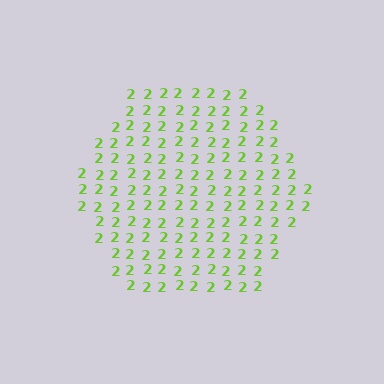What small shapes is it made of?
It is made of small digit 2's.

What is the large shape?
The large shape is a hexagon.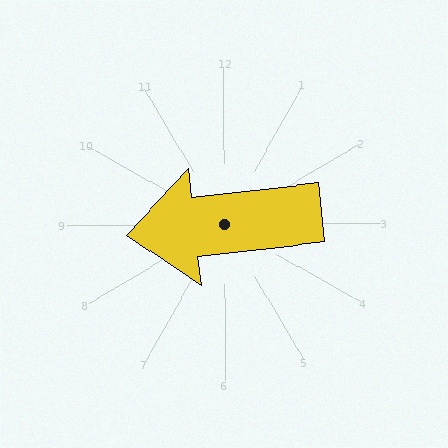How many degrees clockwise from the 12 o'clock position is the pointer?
Approximately 264 degrees.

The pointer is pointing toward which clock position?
Roughly 9 o'clock.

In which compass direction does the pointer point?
West.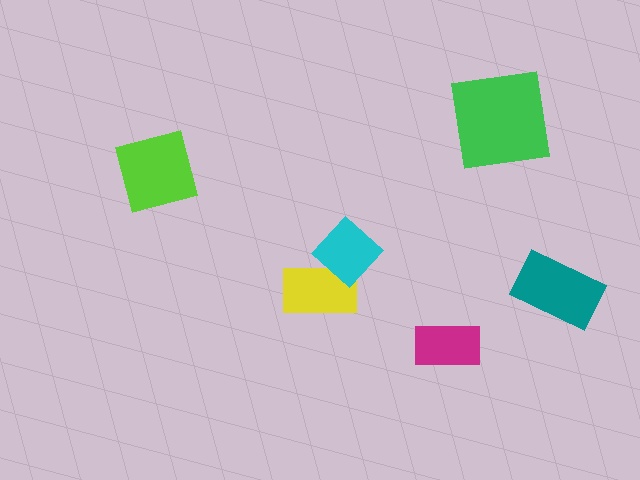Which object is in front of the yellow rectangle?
The cyan diamond is in front of the yellow rectangle.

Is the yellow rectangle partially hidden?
Yes, it is partially covered by another shape.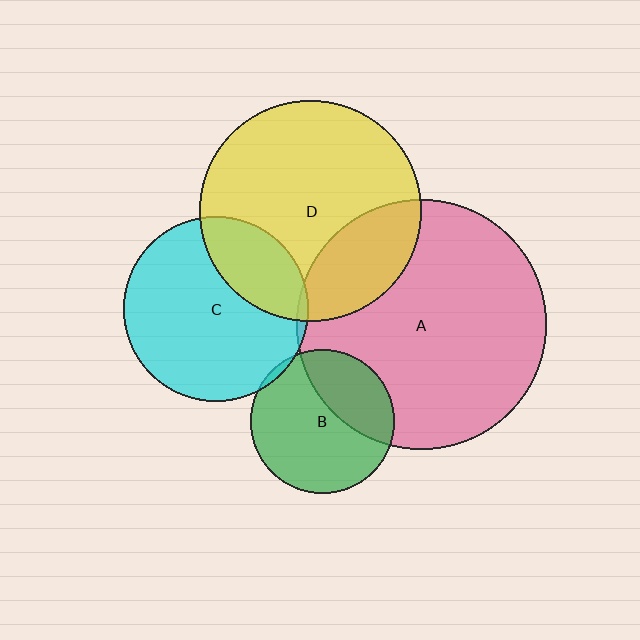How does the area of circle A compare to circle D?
Approximately 1.3 times.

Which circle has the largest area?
Circle A (pink).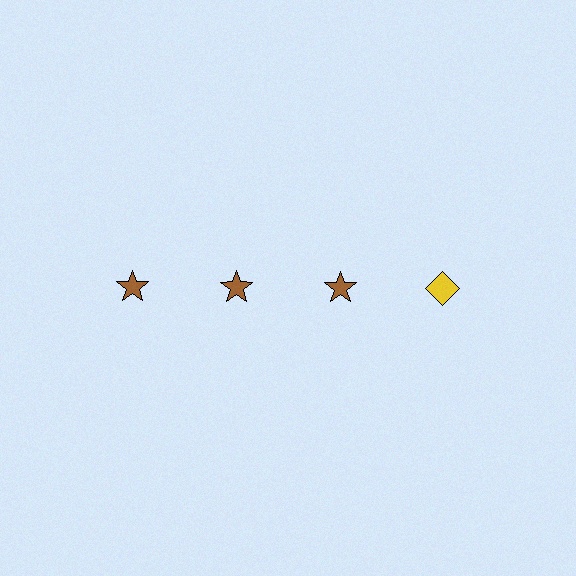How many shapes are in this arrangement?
There are 4 shapes arranged in a grid pattern.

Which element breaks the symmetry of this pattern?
The yellow diamond in the top row, second from right column breaks the symmetry. All other shapes are brown stars.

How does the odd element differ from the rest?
It differs in both color (yellow instead of brown) and shape (diamond instead of star).